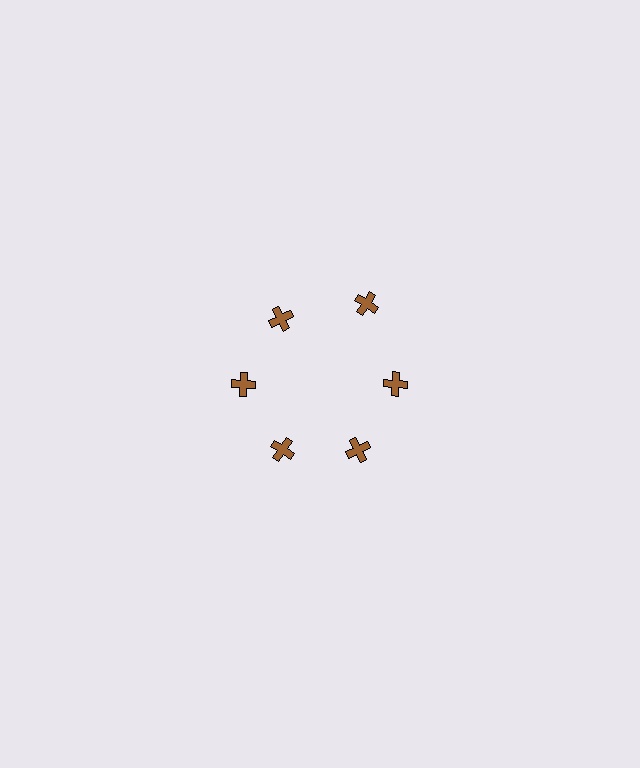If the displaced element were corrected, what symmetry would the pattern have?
It would have 6-fold rotational symmetry — the pattern would map onto itself every 60 degrees.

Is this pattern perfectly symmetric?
No. The 6 brown crosses are arranged in a ring, but one element near the 1 o'clock position is pushed outward from the center, breaking the 6-fold rotational symmetry.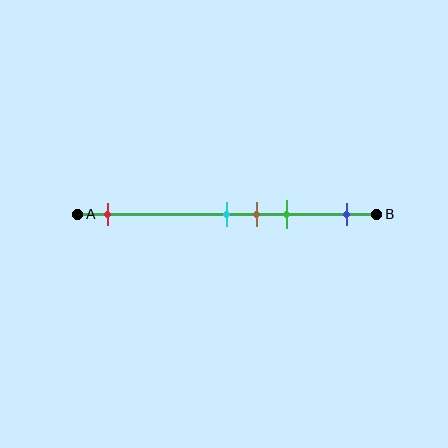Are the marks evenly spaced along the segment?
No, the marks are not evenly spaced.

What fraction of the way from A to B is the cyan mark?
The cyan mark is approximately 50% (0.5) of the way from A to B.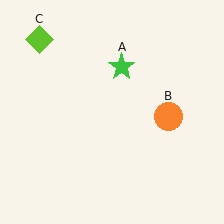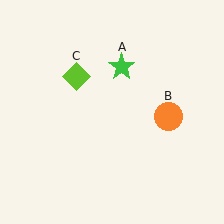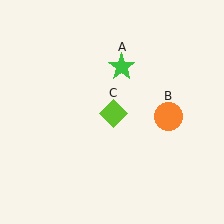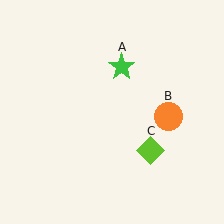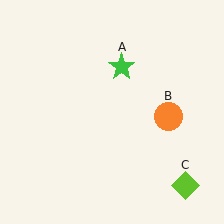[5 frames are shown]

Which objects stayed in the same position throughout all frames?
Green star (object A) and orange circle (object B) remained stationary.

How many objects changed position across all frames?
1 object changed position: lime diamond (object C).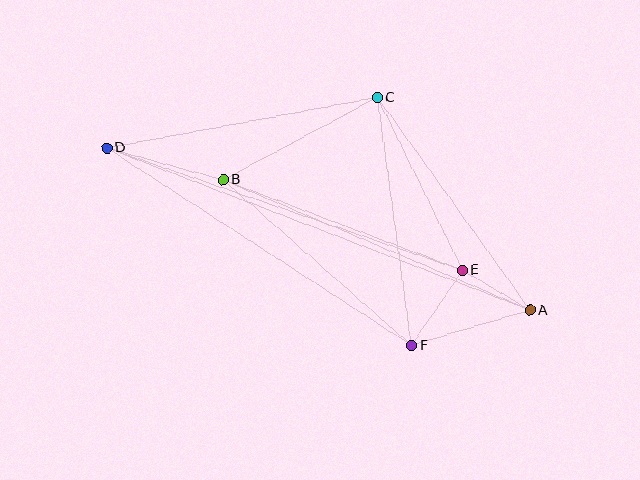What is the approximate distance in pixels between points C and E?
The distance between C and E is approximately 192 pixels.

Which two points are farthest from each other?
Points A and D are farthest from each other.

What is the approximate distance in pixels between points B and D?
The distance between B and D is approximately 121 pixels.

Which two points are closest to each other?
Points A and E are closest to each other.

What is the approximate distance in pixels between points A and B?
The distance between A and B is approximately 333 pixels.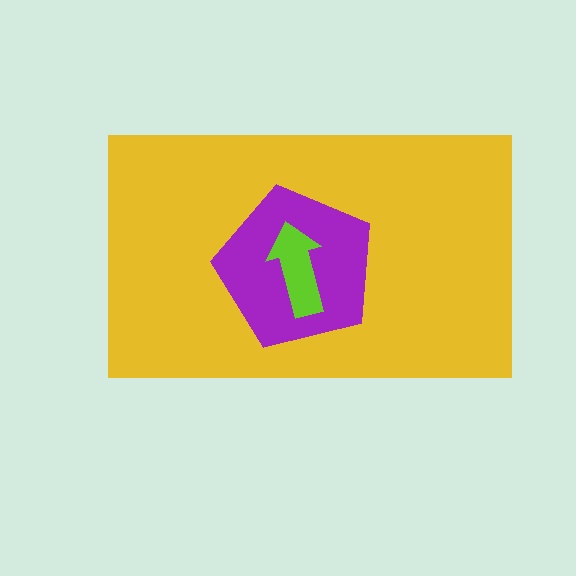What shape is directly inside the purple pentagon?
The lime arrow.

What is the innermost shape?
The lime arrow.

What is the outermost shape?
The yellow rectangle.